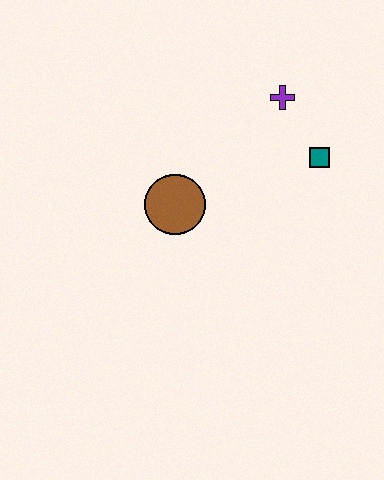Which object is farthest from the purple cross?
The brown circle is farthest from the purple cross.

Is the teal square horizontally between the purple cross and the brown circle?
No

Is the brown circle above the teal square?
No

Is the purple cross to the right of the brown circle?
Yes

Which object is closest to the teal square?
The purple cross is closest to the teal square.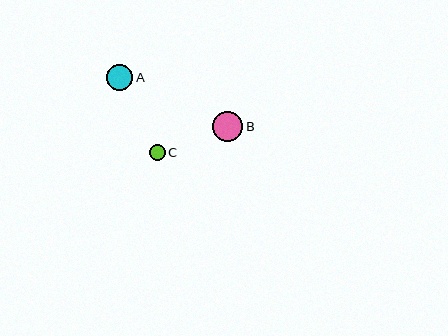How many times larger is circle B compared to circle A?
Circle B is approximately 1.1 times the size of circle A.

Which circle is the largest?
Circle B is the largest with a size of approximately 30 pixels.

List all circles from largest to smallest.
From largest to smallest: B, A, C.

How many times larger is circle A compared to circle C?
Circle A is approximately 1.7 times the size of circle C.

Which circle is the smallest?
Circle C is the smallest with a size of approximately 16 pixels.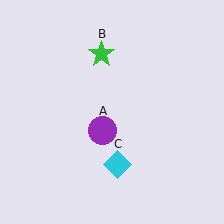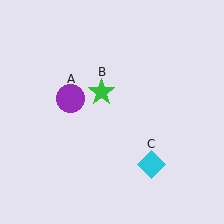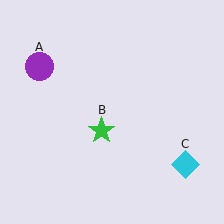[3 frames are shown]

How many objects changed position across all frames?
3 objects changed position: purple circle (object A), green star (object B), cyan diamond (object C).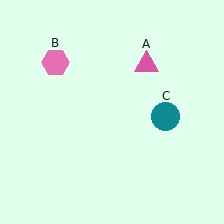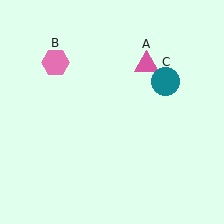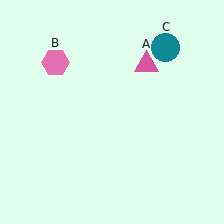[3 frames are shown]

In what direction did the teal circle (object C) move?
The teal circle (object C) moved up.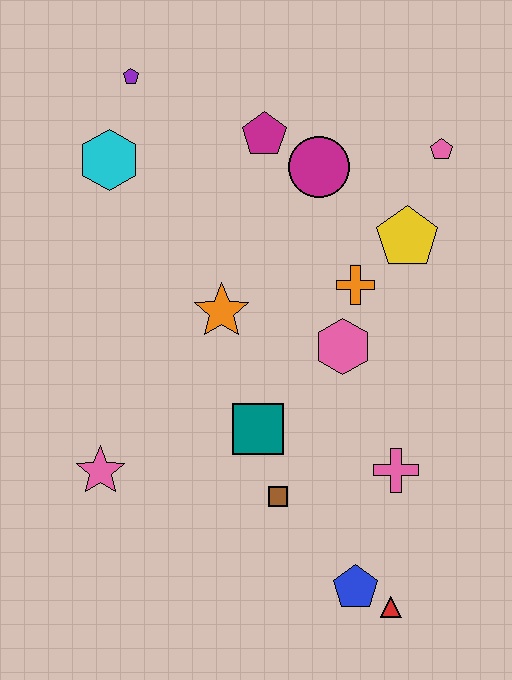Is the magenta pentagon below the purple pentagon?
Yes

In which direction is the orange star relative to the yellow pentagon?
The orange star is to the left of the yellow pentagon.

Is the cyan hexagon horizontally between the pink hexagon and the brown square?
No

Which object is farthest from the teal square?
The purple pentagon is farthest from the teal square.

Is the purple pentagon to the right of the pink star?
Yes